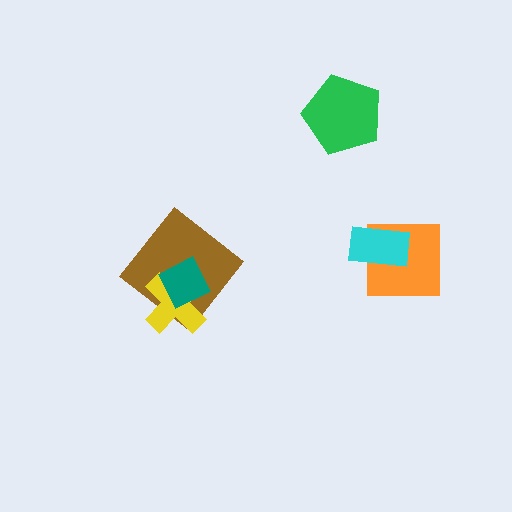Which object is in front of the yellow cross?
The teal diamond is in front of the yellow cross.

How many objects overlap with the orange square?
1 object overlaps with the orange square.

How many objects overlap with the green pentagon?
0 objects overlap with the green pentagon.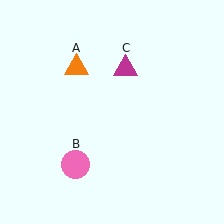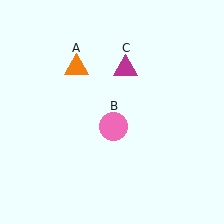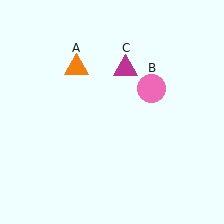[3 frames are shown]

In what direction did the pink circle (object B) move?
The pink circle (object B) moved up and to the right.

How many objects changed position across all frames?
1 object changed position: pink circle (object B).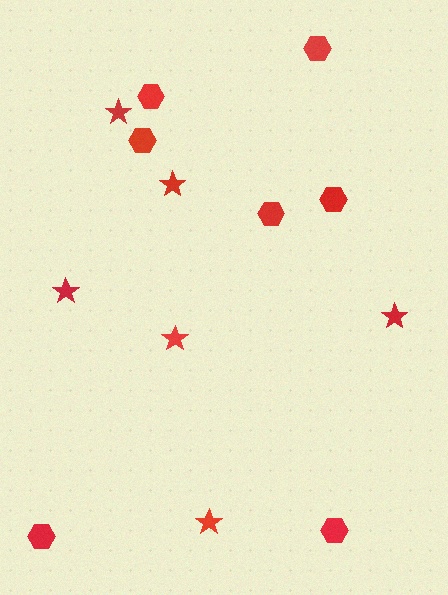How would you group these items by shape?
There are 2 groups: one group of hexagons (7) and one group of stars (6).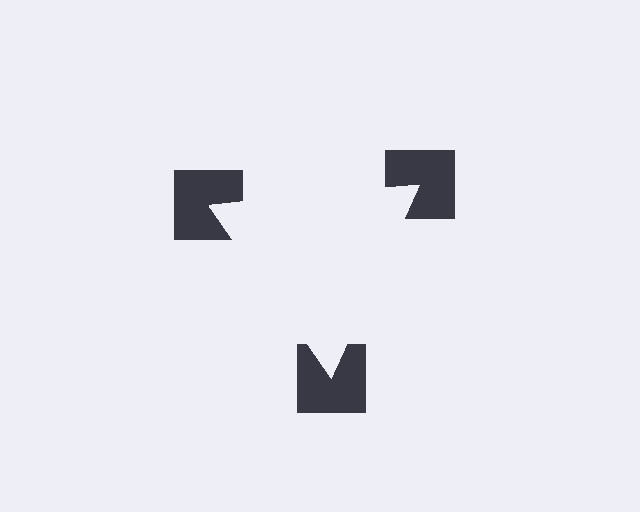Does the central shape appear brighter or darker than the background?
It typically appears slightly brighter than the background, even though no actual brightness change is drawn.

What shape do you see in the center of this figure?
An illusory triangle — its edges are inferred from the aligned wedge cuts in the notched squares, not physically drawn.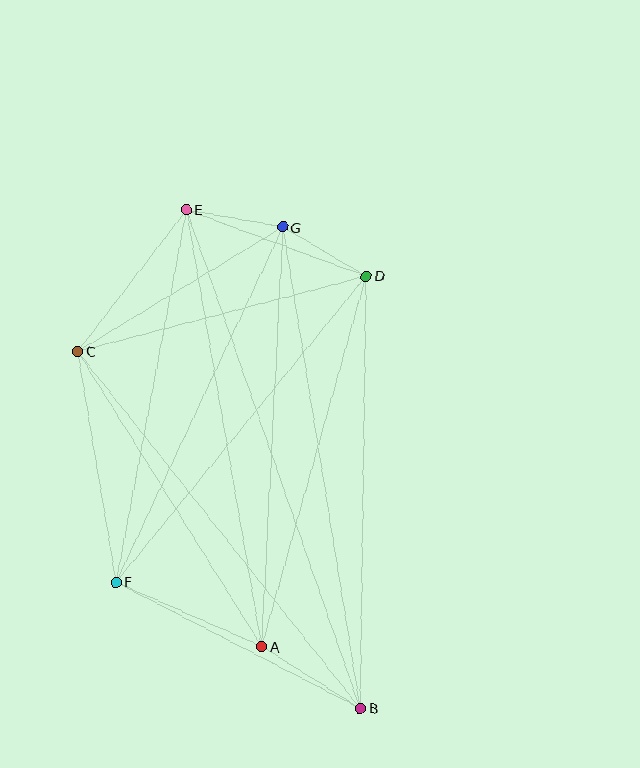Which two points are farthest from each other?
Points B and E are farthest from each other.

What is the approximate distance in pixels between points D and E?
The distance between D and E is approximately 192 pixels.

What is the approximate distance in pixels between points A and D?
The distance between A and D is approximately 385 pixels.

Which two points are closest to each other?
Points D and G are closest to each other.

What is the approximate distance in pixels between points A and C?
The distance between A and C is approximately 348 pixels.